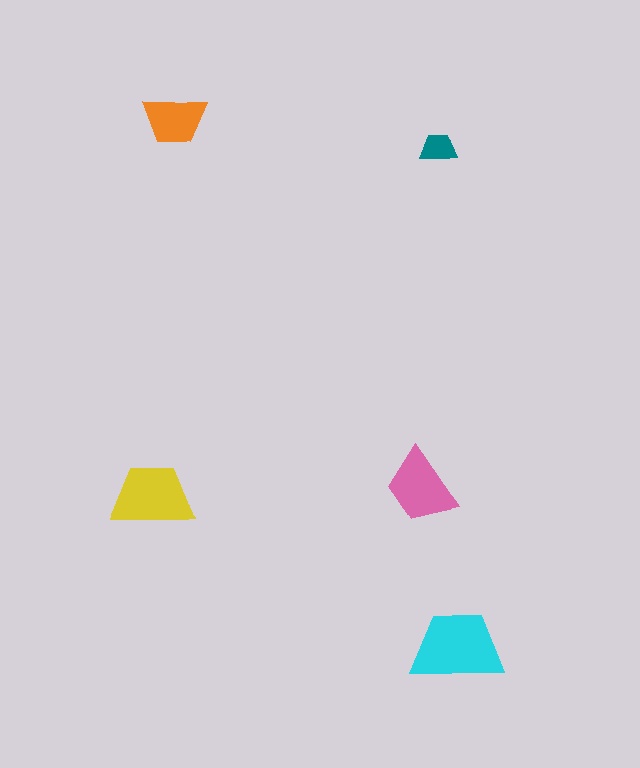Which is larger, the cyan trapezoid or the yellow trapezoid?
The cyan one.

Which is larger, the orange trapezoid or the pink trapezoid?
The pink one.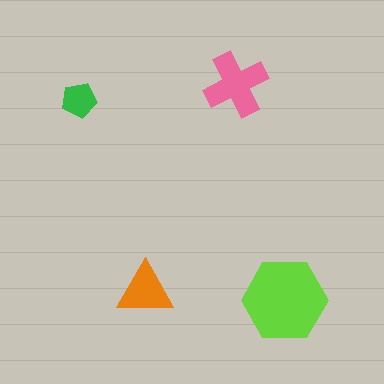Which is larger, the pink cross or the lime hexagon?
The lime hexagon.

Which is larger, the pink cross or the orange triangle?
The pink cross.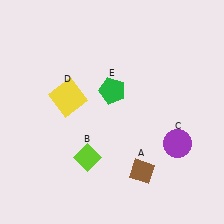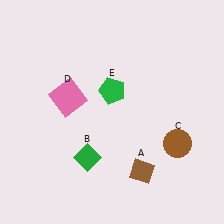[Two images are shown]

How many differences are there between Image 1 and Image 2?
There are 3 differences between the two images.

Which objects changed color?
B changed from lime to green. C changed from purple to brown. D changed from yellow to pink.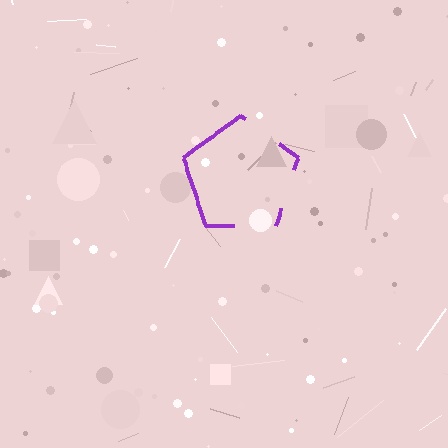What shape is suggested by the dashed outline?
The dashed outline suggests a pentagon.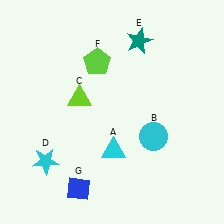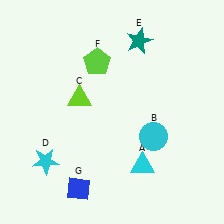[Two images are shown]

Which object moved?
The cyan triangle (A) moved right.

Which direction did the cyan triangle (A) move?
The cyan triangle (A) moved right.